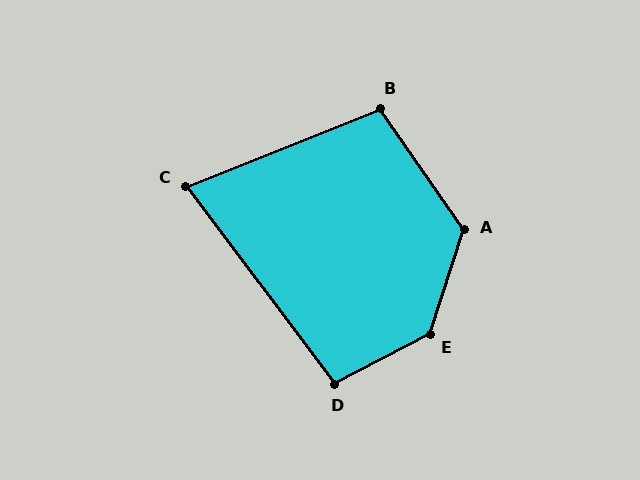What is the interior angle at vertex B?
Approximately 103 degrees (obtuse).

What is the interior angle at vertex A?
Approximately 127 degrees (obtuse).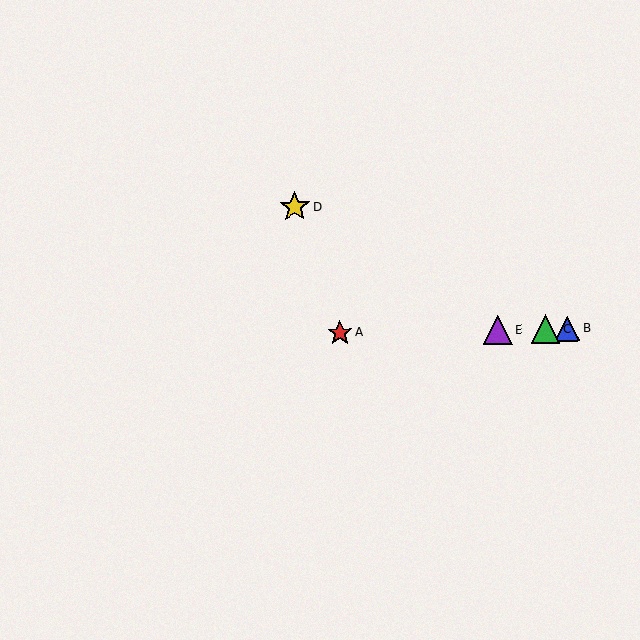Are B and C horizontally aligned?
Yes, both are at y≈329.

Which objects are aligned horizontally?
Objects A, B, C, E are aligned horizontally.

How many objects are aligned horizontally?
4 objects (A, B, C, E) are aligned horizontally.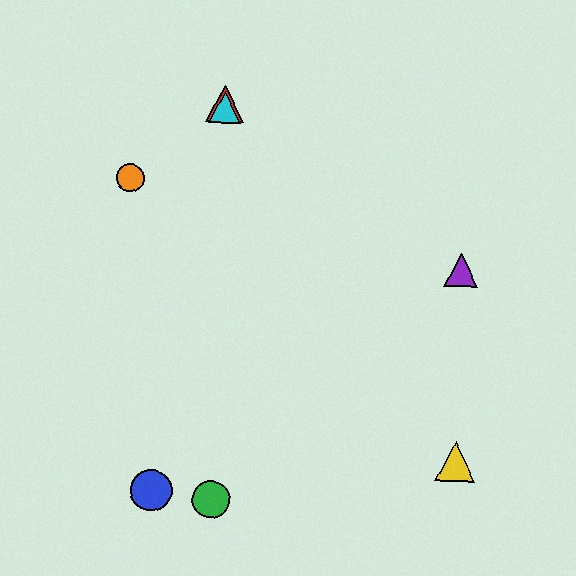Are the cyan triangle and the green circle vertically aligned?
Yes, both are at x≈225.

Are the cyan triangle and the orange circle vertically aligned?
No, the cyan triangle is at x≈225 and the orange circle is at x≈131.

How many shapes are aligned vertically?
3 shapes (the red triangle, the green circle, the cyan triangle) are aligned vertically.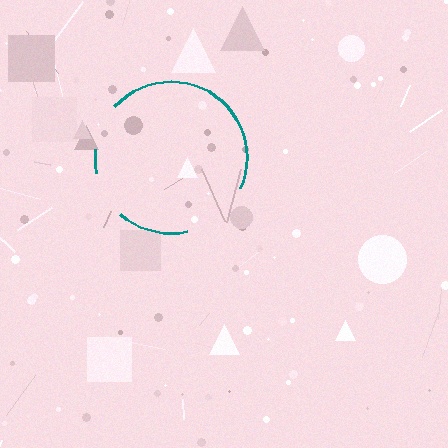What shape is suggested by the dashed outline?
The dashed outline suggests a circle.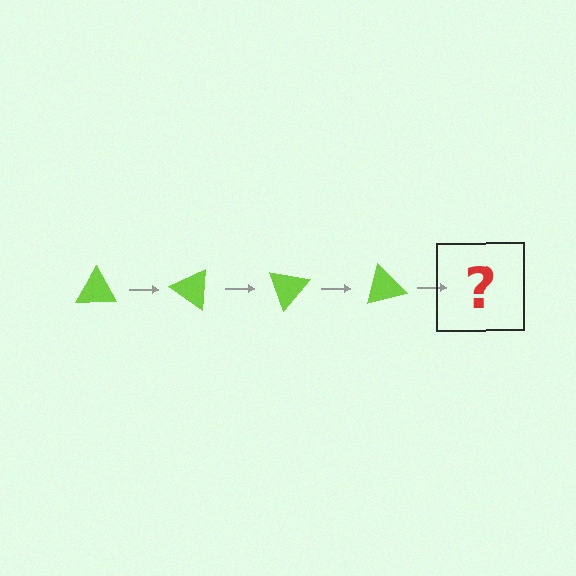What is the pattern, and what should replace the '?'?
The pattern is that the triangle rotates 35 degrees each step. The '?' should be a lime triangle rotated 140 degrees.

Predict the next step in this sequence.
The next step is a lime triangle rotated 140 degrees.